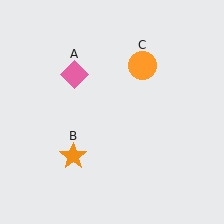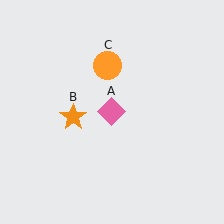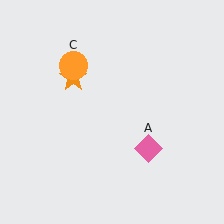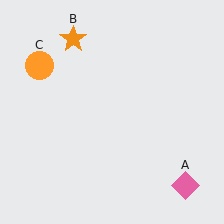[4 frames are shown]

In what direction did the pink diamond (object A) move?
The pink diamond (object A) moved down and to the right.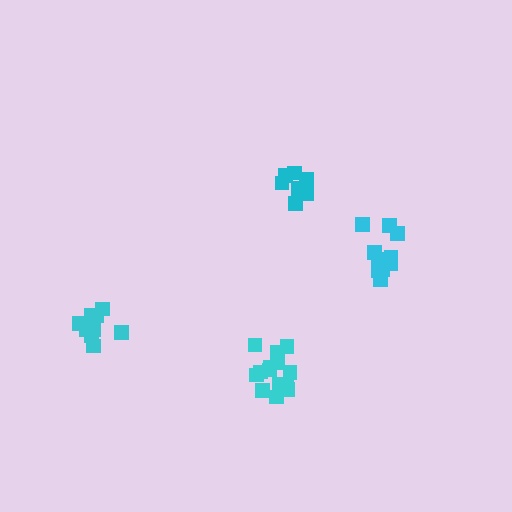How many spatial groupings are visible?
There are 4 spatial groupings.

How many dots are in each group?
Group 1: 9 dots, Group 2: 9 dots, Group 3: 14 dots, Group 4: 10 dots (42 total).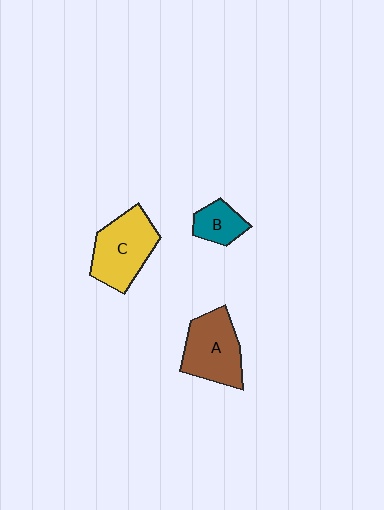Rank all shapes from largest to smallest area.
From largest to smallest: C (yellow), A (brown), B (teal).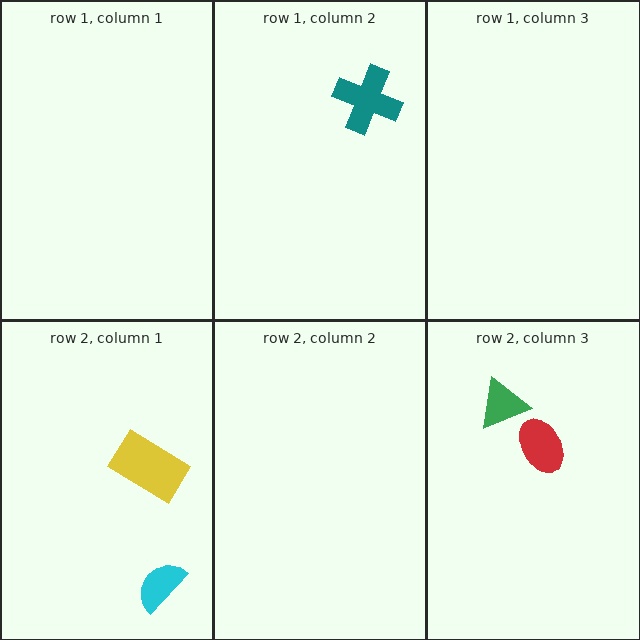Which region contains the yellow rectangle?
The row 2, column 1 region.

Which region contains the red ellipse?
The row 2, column 3 region.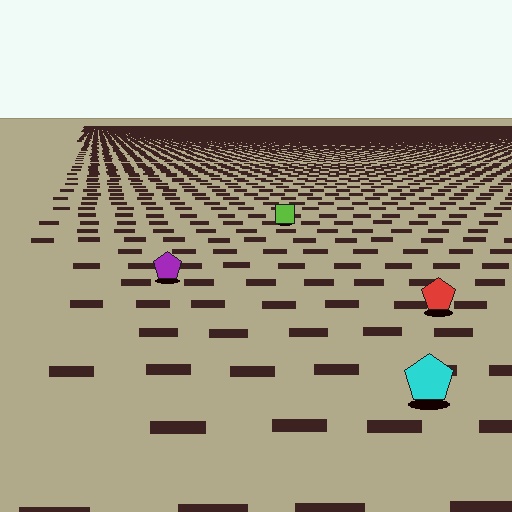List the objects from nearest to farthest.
From nearest to farthest: the cyan pentagon, the red pentagon, the purple pentagon, the lime square.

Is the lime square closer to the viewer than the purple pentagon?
No. The purple pentagon is closer — you can tell from the texture gradient: the ground texture is coarser near it.